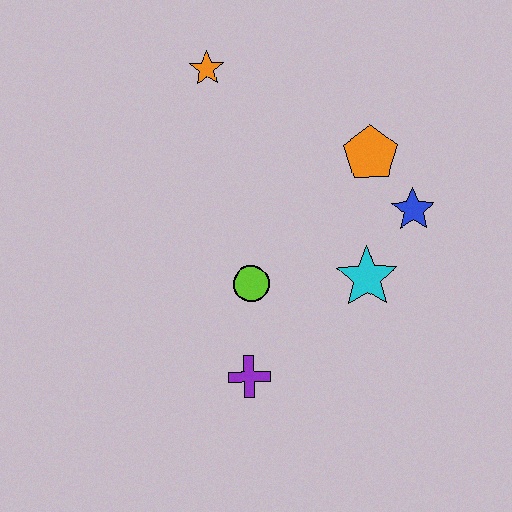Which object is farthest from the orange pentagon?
The purple cross is farthest from the orange pentagon.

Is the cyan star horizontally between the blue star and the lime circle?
Yes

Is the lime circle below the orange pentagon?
Yes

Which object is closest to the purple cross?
The lime circle is closest to the purple cross.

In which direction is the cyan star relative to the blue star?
The cyan star is below the blue star.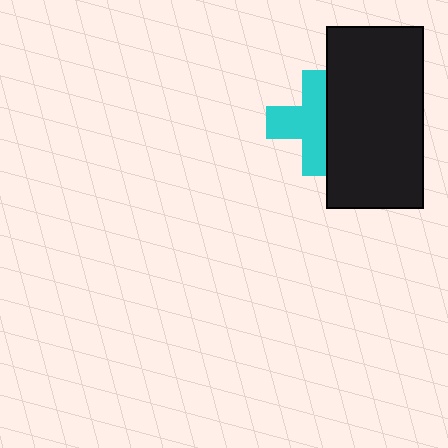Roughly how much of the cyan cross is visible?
About half of it is visible (roughly 62%).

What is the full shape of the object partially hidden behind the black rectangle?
The partially hidden object is a cyan cross.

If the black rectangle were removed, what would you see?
You would see the complete cyan cross.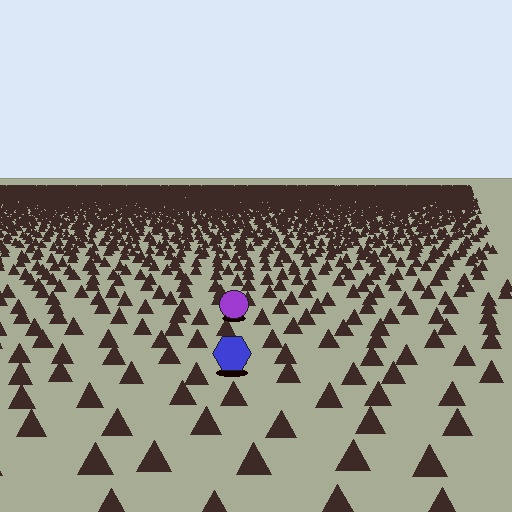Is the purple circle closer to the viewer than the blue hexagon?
No. The blue hexagon is closer — you can tell from the texture gradient: the ground texture is coarser near it.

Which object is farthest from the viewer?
The purple circle is farthest from the viewer. It appears smaller and the ground texture around it is denser.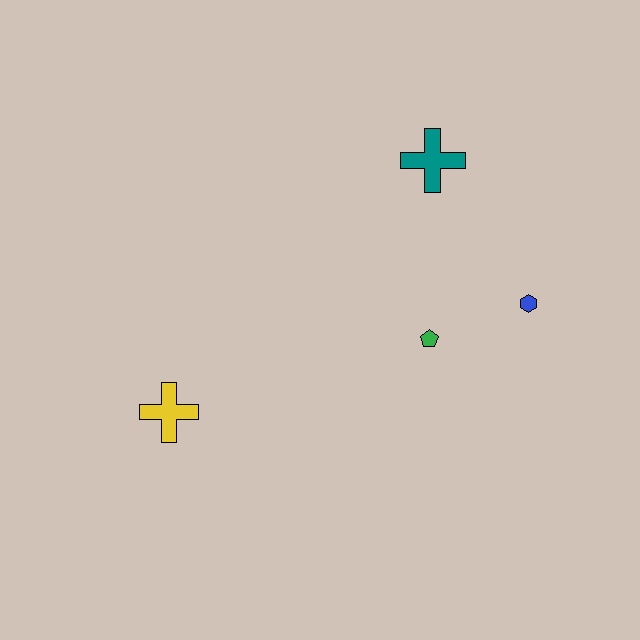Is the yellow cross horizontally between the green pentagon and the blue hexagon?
No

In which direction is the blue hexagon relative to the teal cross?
The blue hexagon is below the teal cross.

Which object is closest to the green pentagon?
The blue hexagon is closest to the green pentagon.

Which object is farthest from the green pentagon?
The yellow cross is farthest from the green pentagon.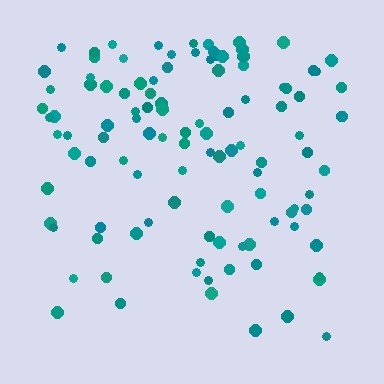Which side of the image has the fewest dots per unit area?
The bottom.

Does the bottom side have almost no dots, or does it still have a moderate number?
Still a moderate number, just noticeably fewer than the top.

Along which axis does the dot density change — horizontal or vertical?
Vertical.